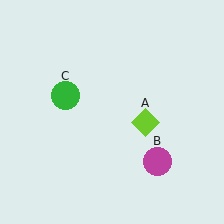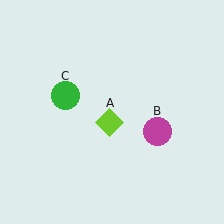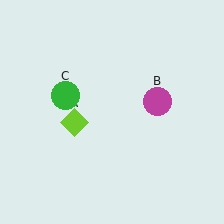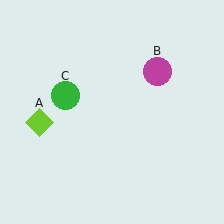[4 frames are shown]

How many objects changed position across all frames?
2 objects changed position: lime diamond (object A), magenta circle (object B).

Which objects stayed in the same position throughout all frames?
Green circle (object C) remained stationary.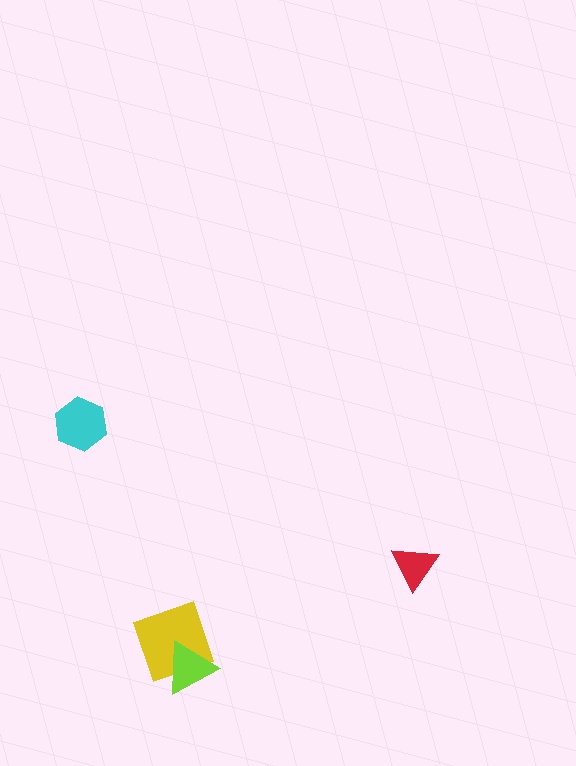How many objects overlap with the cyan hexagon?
0 objects overlap with the cyan hexagon.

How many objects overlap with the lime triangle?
1 object overlaps with the lime triangle.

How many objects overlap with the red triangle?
0 objects overlap with the red triangle.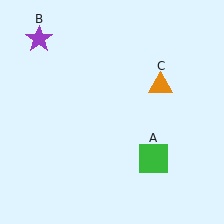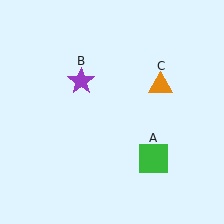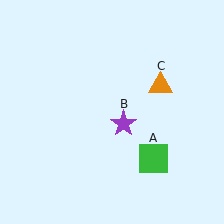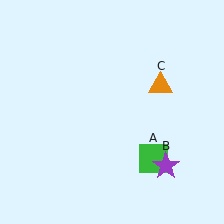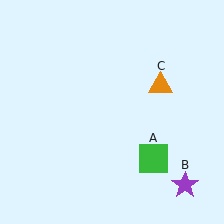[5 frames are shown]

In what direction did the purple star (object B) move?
The purple star (object B) moved down and to the right.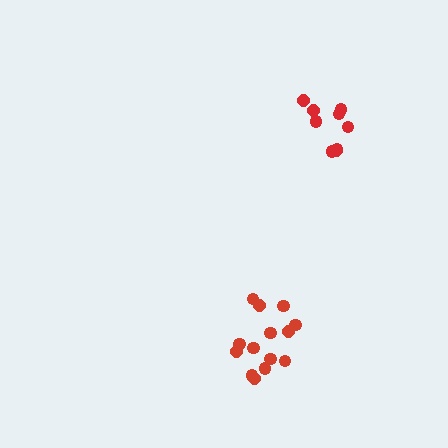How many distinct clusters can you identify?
There are 2 distinct clusters.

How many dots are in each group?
Group 1: 9 dots, Group 2: 14 dots (23 total).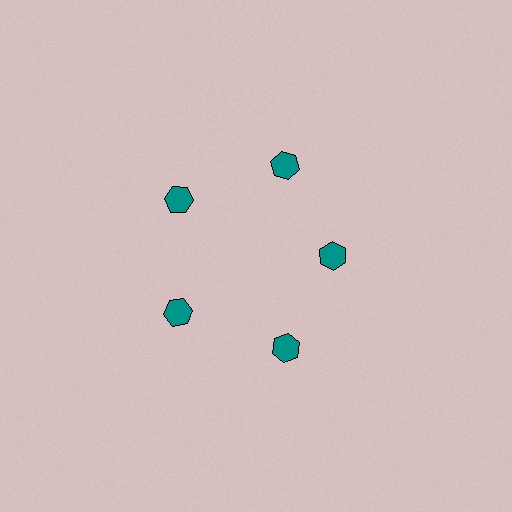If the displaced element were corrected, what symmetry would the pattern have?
It would have 5-fold rotational symmetry — the pattern would map onto itself every 72 degrees.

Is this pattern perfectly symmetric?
No. The 5 teal hexagons are arranged in a ring, but one element near the 3 o'clock position is pulled inward toward the center, breaking the 5-fold rotational symmetry.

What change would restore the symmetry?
The symmetry would be restored by moving it outward, back onto the ring so that all 5 hexagons sit at equal angles and equal distance from the center.